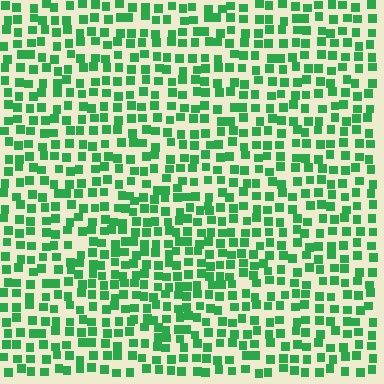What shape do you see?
I see a diamond.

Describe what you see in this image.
The image contains small green elements arranged at two different densities. A diamond-shaped region is visible where the elements are more densely packed than the surrounding area.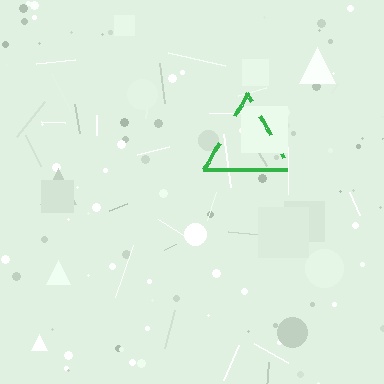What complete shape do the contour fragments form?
The contour fragments form a triangle.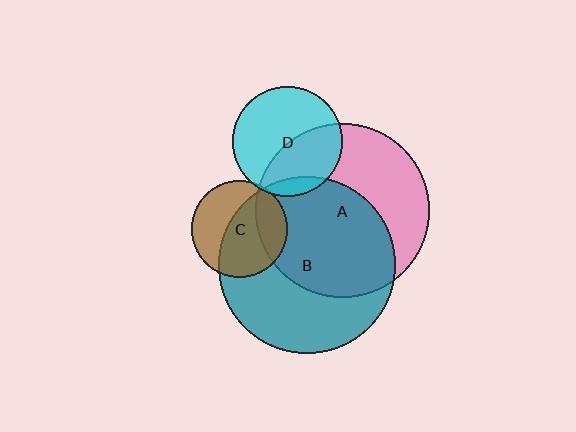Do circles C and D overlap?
Yes.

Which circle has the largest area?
Circle B (teal).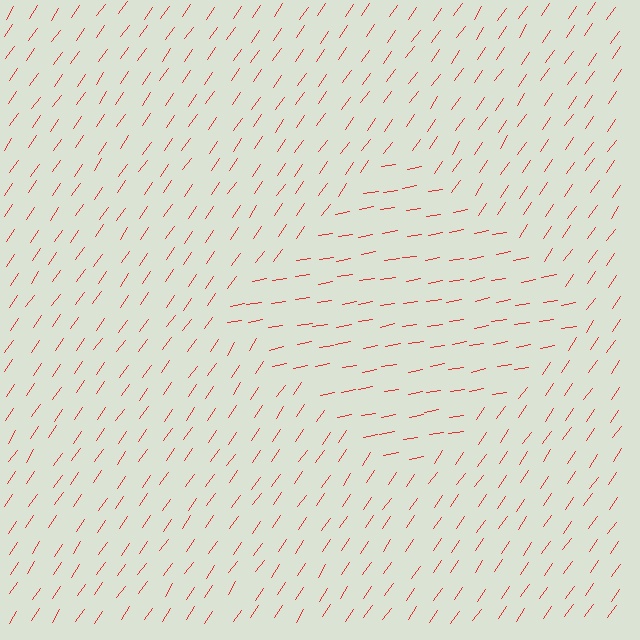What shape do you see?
I see a diamond.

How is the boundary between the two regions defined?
The boundary is defined purely by a change in line orientation (approximately 45 degrees difference). All lines are the same color and thickness.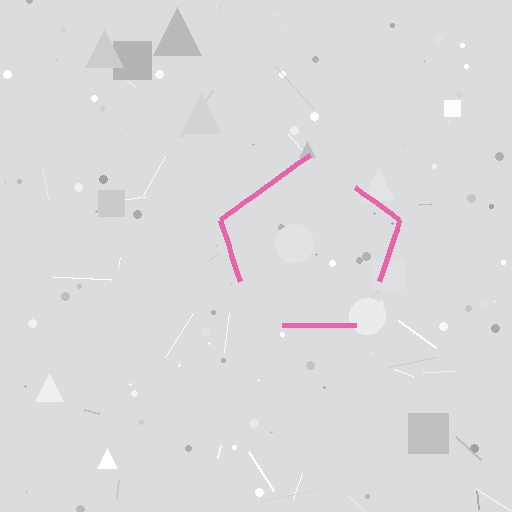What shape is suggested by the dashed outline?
The dashed outline suggests a pentagon.